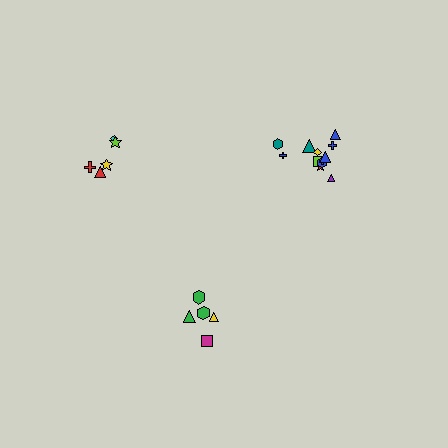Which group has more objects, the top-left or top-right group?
The top-right group.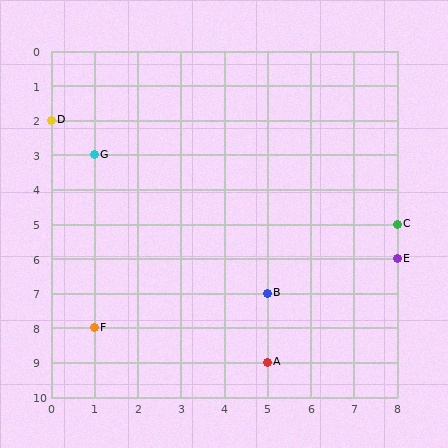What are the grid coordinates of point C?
Point C is at grid coordinates (8, 5).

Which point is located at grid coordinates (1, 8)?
Point F is at (1, 8).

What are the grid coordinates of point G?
Point G is at grid coordinates (1, 3).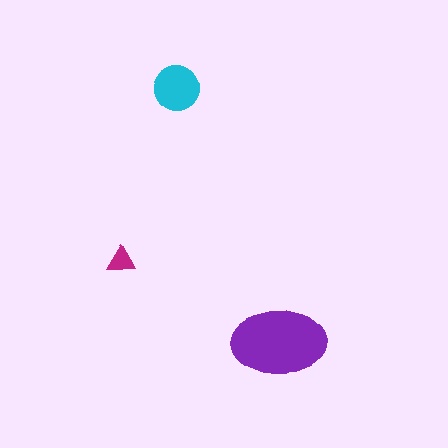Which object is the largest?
The purple ellipse.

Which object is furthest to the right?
The purple ellipse is rightmost.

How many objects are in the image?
There are 3 objects in the image.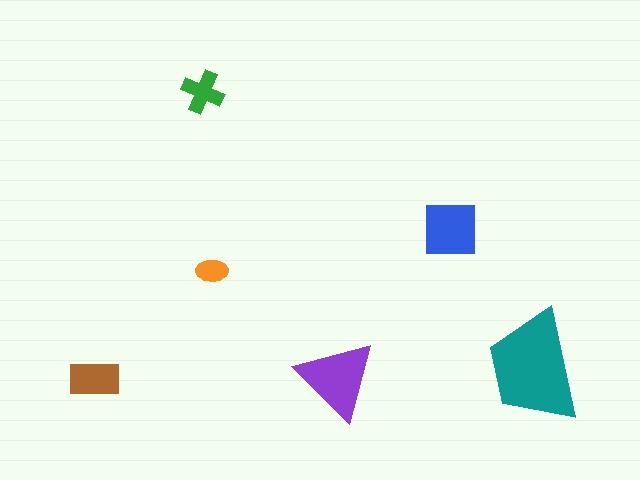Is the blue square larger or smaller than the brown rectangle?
Larger.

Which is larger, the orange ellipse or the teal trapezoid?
The teal trapezoid.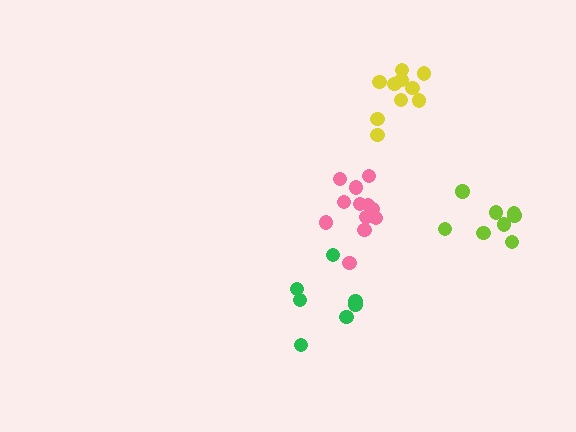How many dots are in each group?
Group 1: 7 dots, Group 2: 10 dots, Group 3: 8 dots, Group 4: 12 dots (37 total).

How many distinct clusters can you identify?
There are 4 distinct clusters.